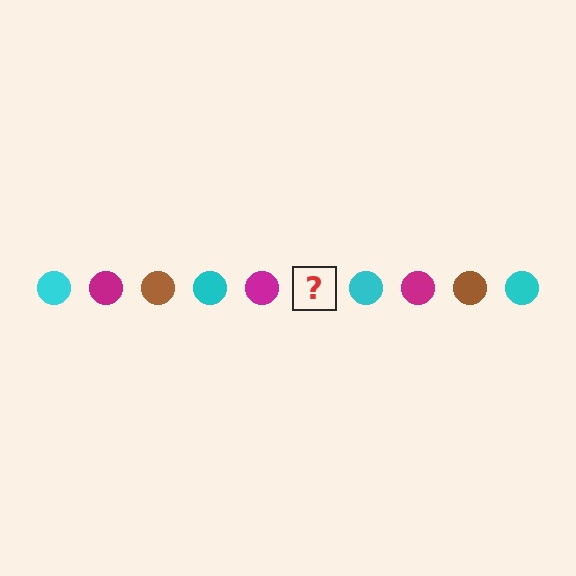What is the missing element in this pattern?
The missing element is a brown circle.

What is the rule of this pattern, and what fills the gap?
The rule is that the pattern cycles through cyan, magenta, brown circles. The gap should be filled with a brown circle.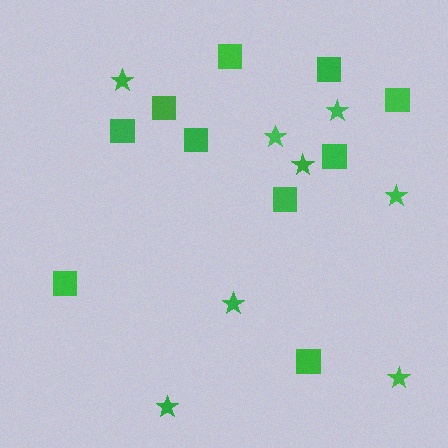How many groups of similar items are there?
There are 2 groups: one group of stars (8) and one group of squares (10).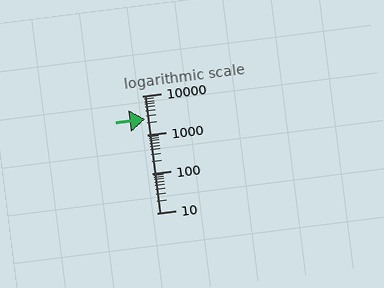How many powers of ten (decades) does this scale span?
The scale spans 3 decades, from 10 to 10000.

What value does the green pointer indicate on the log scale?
The pointer indicates approximately 2600.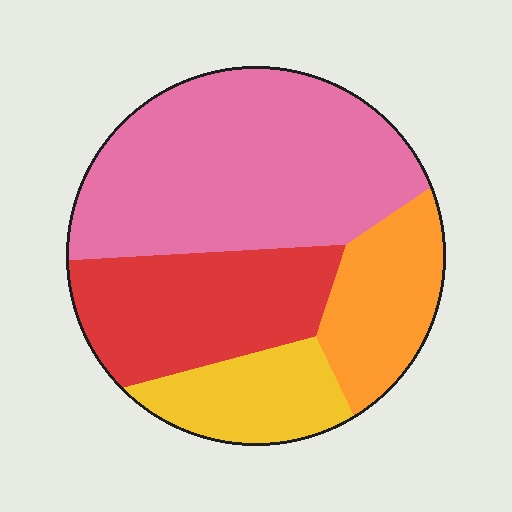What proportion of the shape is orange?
Orange takes up less than a sixth of the shape.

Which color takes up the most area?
Pink, at roughly 45%.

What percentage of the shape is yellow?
Yellow covers about 15% of the shape.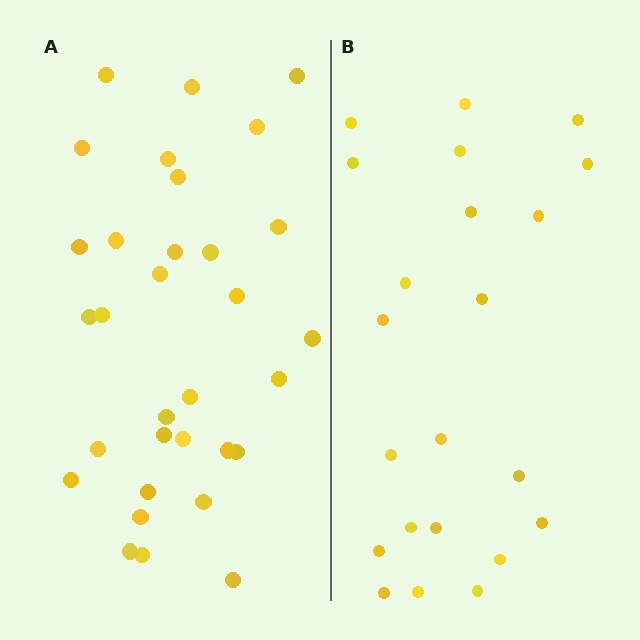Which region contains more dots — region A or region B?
Region A (the left region) has more dots.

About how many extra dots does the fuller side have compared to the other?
Region A has roughly 10 or so more dots than region B.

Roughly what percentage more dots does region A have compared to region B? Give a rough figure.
About 45% more.